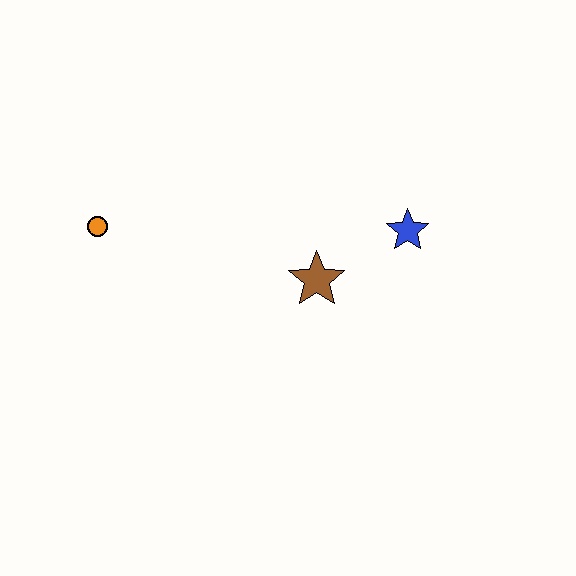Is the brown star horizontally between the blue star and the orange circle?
Yes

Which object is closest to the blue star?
The brown star is closest to the blue star.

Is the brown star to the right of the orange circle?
Yes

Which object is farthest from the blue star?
The orange circle is farthest from the blue star.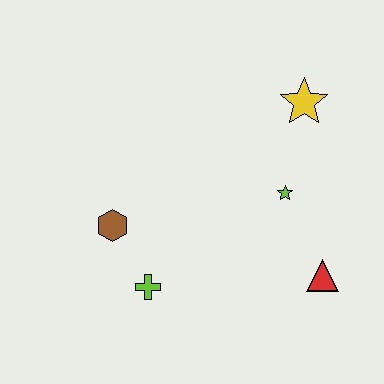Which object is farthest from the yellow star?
The lime cross is farthest from the yellow star.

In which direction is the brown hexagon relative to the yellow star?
The brown hexagon is to the left of the yellow star.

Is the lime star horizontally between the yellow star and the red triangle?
No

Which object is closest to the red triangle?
The lime star is closest to the red triangle.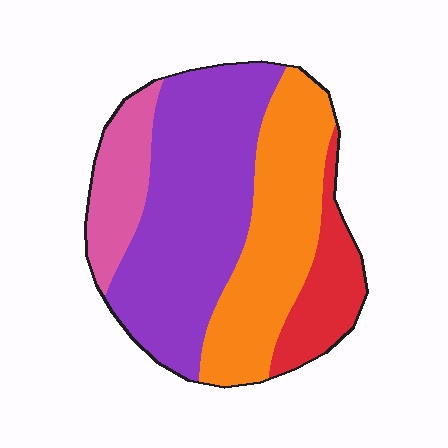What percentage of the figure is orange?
Orange takes up between a quarter and a half of the figure.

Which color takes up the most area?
Purple, at roughly 45%.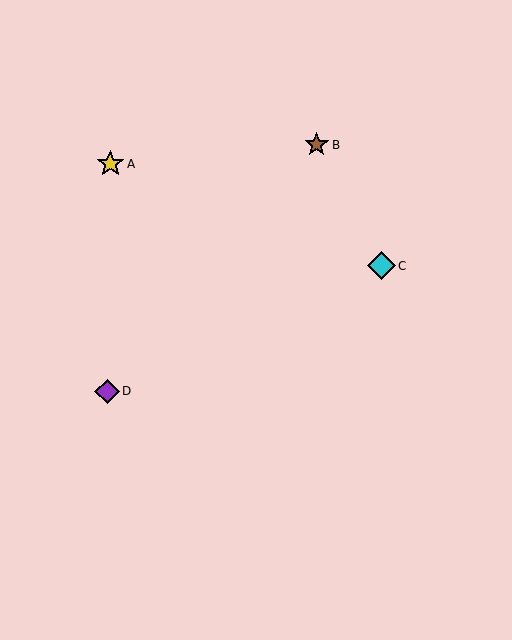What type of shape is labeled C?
Shape C is a cyan diamond.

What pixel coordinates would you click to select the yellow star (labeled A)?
Click at (110, 164) to select the yellow star A.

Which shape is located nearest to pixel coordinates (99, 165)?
The yellow star (labeled A) at (110, 164) is nearest to that location.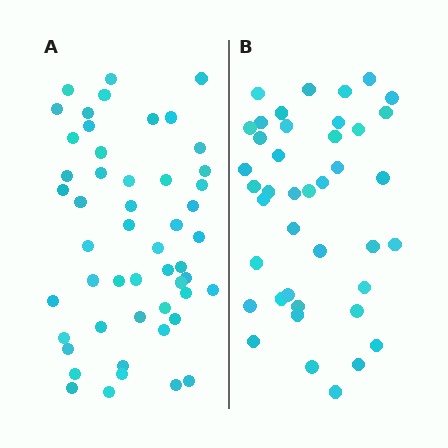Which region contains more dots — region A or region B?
Region A (the left region) has more dots.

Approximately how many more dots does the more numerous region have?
Region A has roughly 10 or so more dots than region B.